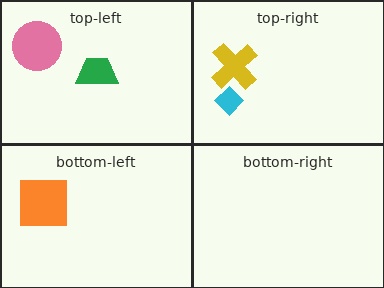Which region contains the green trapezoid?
The top-left region.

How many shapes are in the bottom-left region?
1.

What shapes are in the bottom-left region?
The orange square.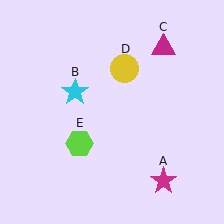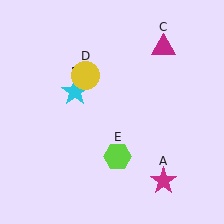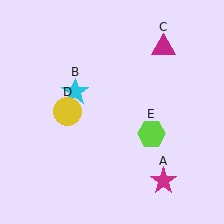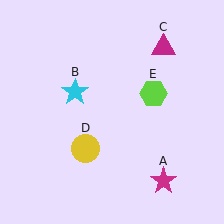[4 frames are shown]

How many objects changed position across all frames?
2 objects changed position: yellow circle (object D), lime hexagon (object E).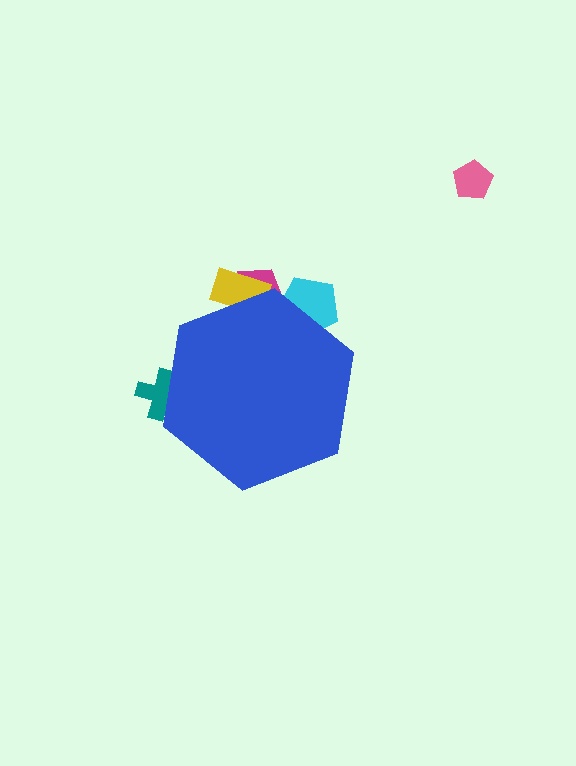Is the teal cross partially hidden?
Yes, the teal cross is partially hidden behind the blue hexagon.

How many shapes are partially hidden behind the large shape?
4 shapes are partially hidden.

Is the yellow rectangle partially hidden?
Yes, the yellow rectangle is partially hidden behind the blue hexagon.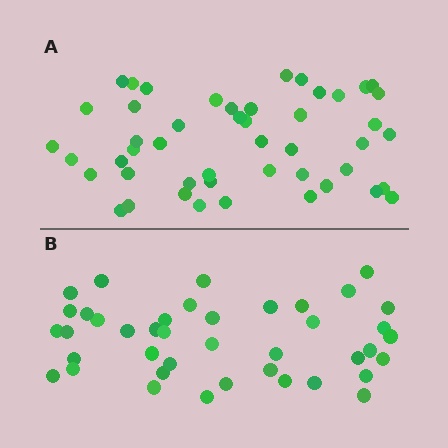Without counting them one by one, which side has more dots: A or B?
Region A (the top region) has more dots.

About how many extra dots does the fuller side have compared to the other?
Region A has roughly 8 or so more dots than region B.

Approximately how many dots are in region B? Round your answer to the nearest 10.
About 40 dots. (The exact count is 41, which rounds to 40.)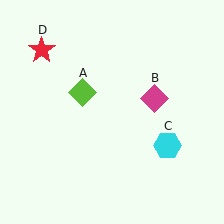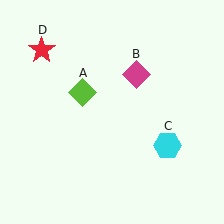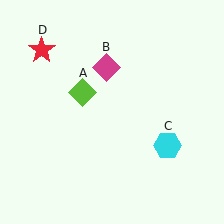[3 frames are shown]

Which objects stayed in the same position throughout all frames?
Lime diamond (object A) and cyan hexagon (object C) and red star (object D) remained stationary.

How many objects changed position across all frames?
1 object changed position: magenta diamond (object B).